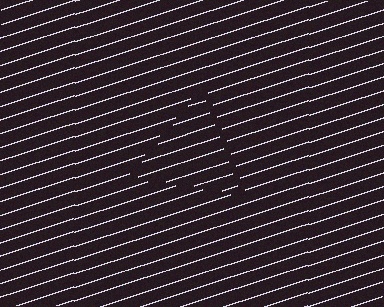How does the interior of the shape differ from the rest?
The interior of the shape contains the same grating, shifted by half a period — the contour is defined by the phase discontinuity where line-ends from the inner and outer gratings abut.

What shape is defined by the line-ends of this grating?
An illusory triangle. The interior of the shape contains the same grating, shifted by half a period — the contour is defined by the phase discontinuity where line-ends from the inner and outer gratings abut.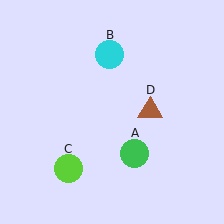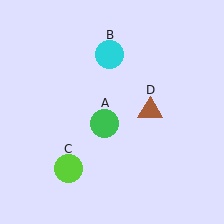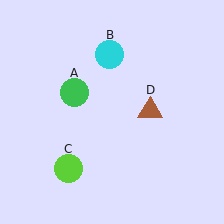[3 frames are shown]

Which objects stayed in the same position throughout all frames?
Cyan circle (object B) and lime circle (object C) and brown triangle (object D) remained stationary.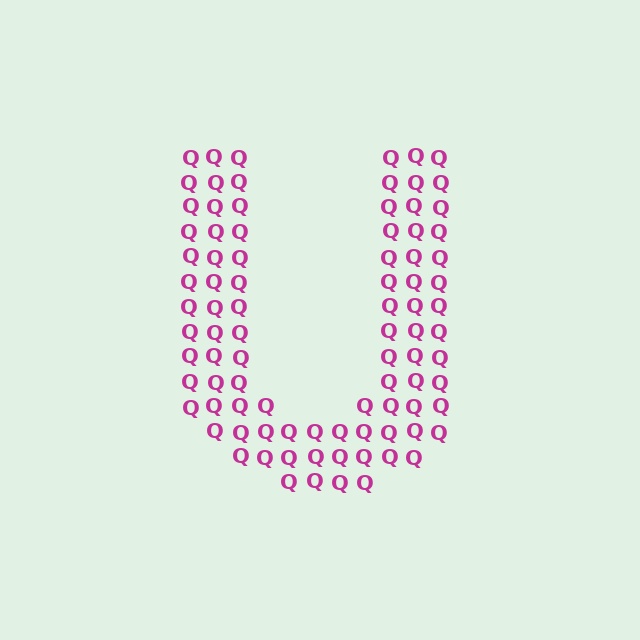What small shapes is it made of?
It is made of small letter Q's.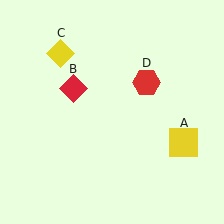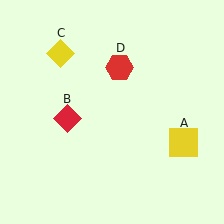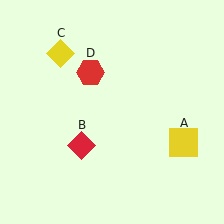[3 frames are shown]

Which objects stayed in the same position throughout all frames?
Yellow square (object A) and yellow diamond (object C) remained stationary.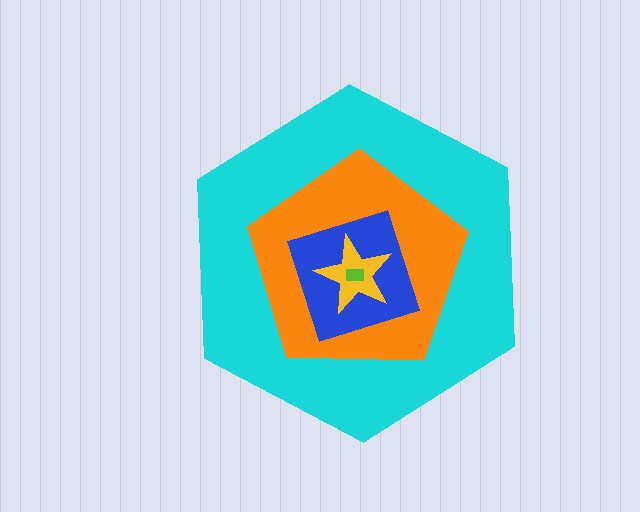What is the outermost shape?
The cyan hexagon.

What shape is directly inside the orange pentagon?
The blue square.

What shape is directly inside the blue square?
The yellow star.